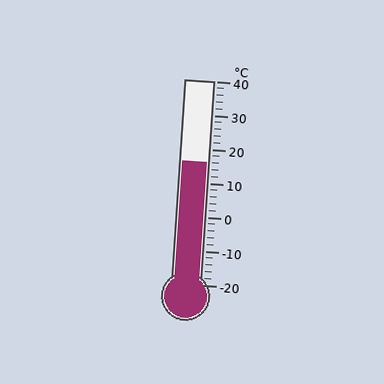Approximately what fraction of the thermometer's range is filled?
The thermometer is filled to approximately 60% of its range.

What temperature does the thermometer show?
The thermometer shows approximately 16°C.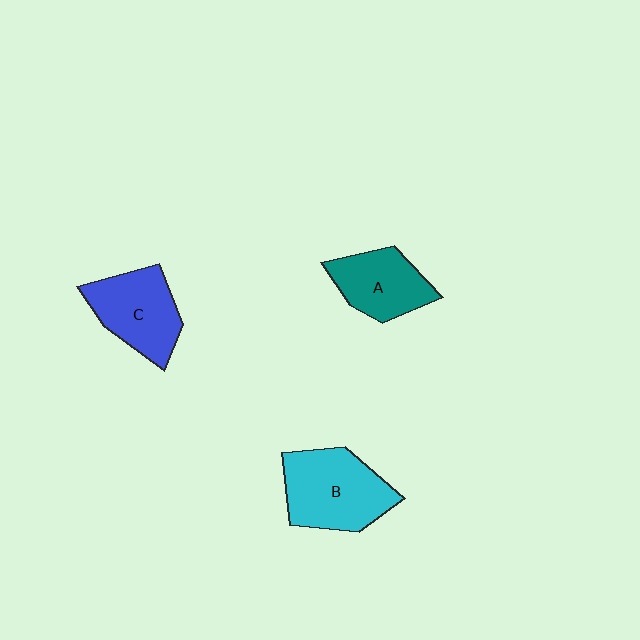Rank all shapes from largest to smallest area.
From largest to smallest: B (cyan), C (blue), A (teal).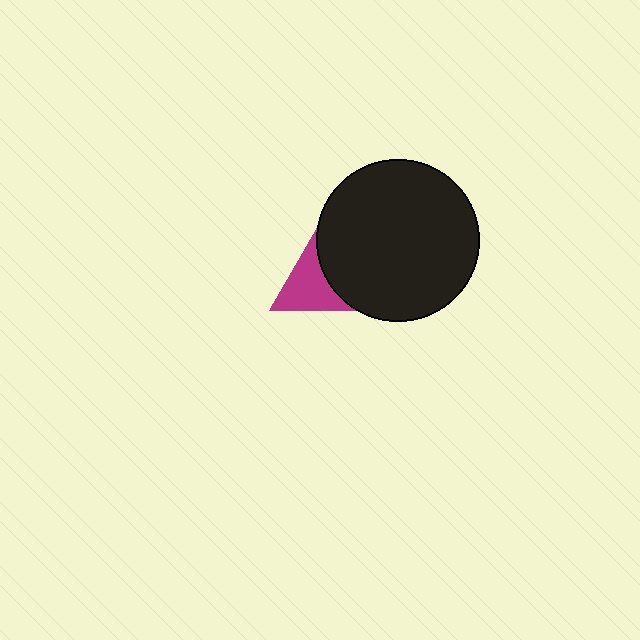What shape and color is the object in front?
The object in front is a black circle.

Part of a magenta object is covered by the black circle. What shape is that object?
It is a triangle.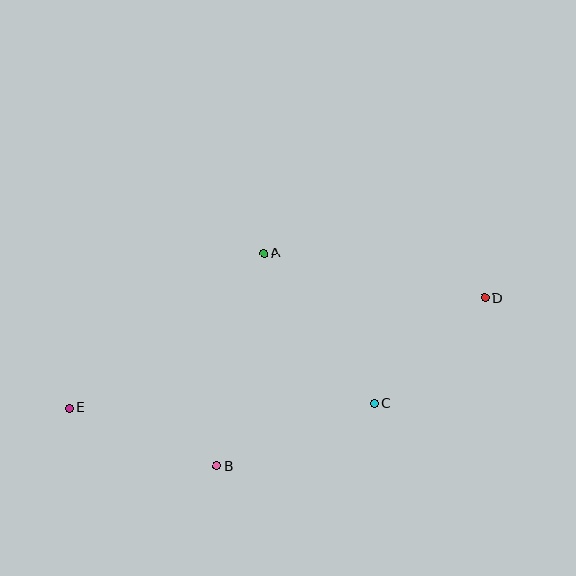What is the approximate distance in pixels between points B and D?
The distance between B and D is approximately 317 pixels.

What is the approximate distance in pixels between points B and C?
The distance between B and C is approximately 170 pixels.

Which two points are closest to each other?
Points C and D are closest to each other.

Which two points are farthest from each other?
Points D and E are farthest from each other.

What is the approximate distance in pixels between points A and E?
The distance between A and E is approximately 248 pixels.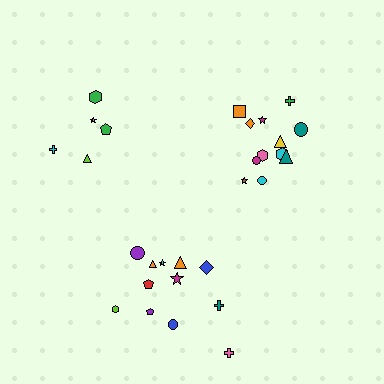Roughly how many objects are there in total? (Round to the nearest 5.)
Roughly 30 objects in total.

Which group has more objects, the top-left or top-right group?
The top-right group.